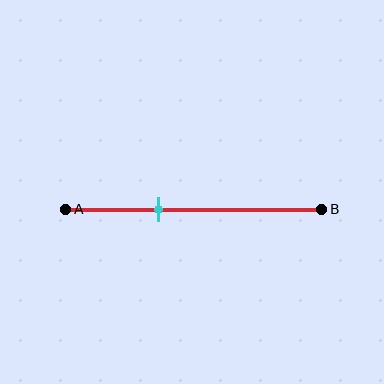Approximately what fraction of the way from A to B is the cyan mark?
The cyan mark is approximately 35% of the way from A to B.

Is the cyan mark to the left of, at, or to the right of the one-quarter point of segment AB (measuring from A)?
The cyan mark is to the right of the one-quarter point of segment AB.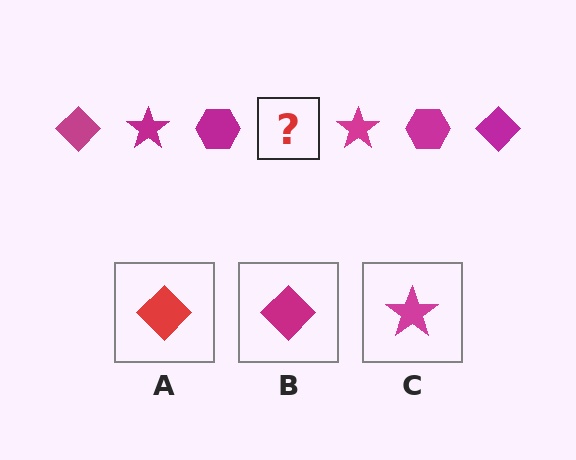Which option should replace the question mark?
Option B.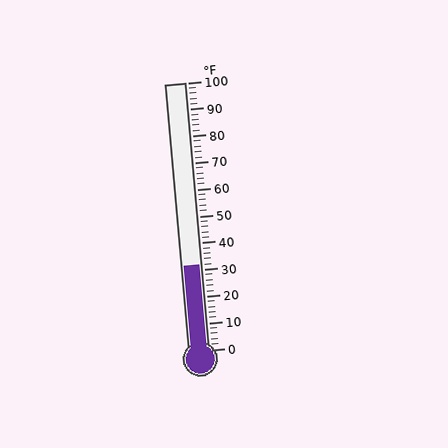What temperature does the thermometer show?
The thermometer shows approximately 32°F.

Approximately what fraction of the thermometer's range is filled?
The thermometer is filled to approximately 30% of its range.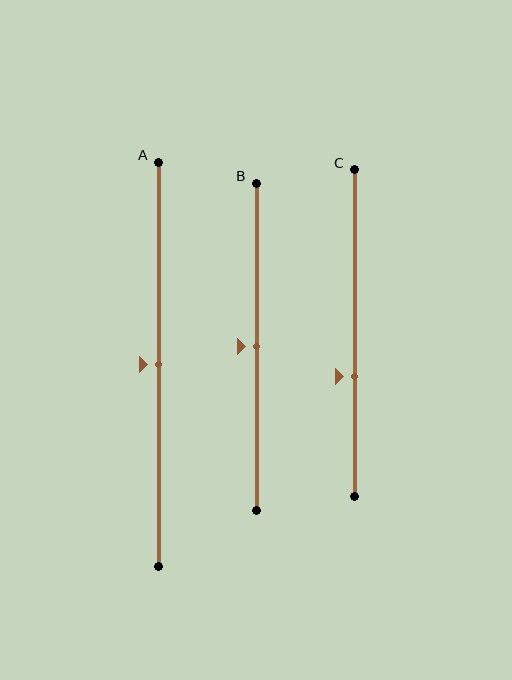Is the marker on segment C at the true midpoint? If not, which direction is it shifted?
No, the marker on segment C is shifted downward by about 13% of the segment length.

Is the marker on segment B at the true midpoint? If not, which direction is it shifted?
Yes, the marker on segment B is at the true midpoint.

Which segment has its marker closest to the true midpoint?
Segment A has its marker closest to the true midpoint.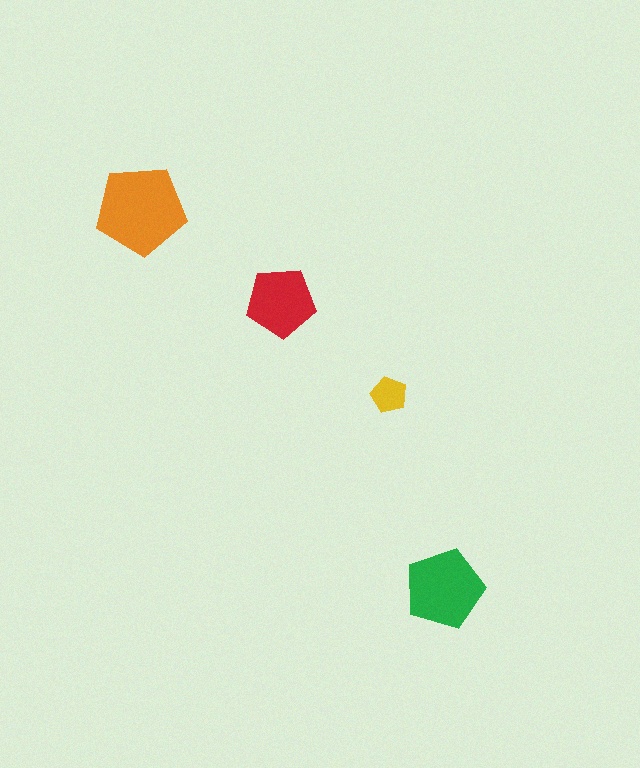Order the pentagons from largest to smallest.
the orange one, the green one, the red one, the yellow one.